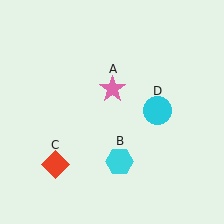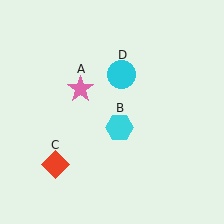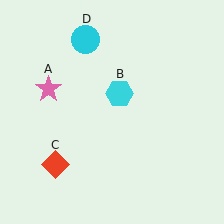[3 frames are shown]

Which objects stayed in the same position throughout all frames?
Red diamond (object C) remained stationary.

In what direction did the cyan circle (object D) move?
The cyan circle (object D) moved up and to the left.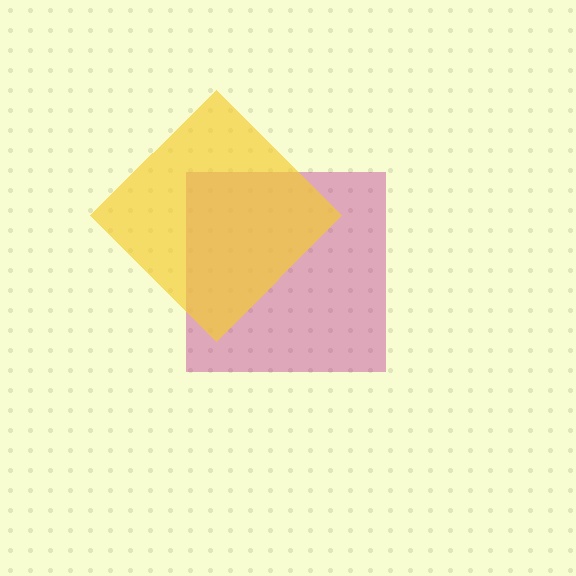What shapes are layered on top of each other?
The layered shapes are: a magenta square, a yellow diamond.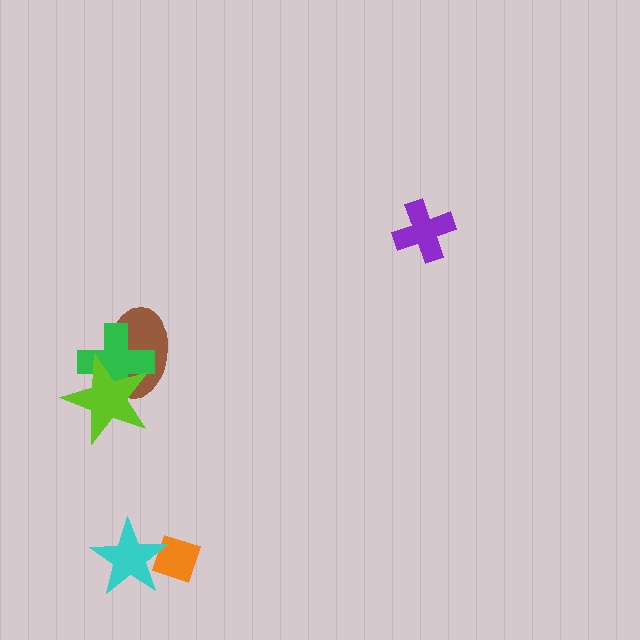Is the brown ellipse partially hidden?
Yes, it is partially covered by another shape.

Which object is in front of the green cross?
The lime star is in front of the green cross.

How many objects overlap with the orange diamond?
1 object overlaps with the orange diamond.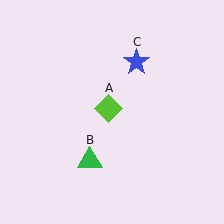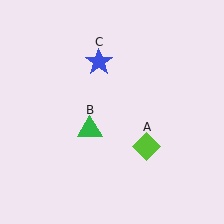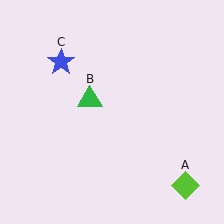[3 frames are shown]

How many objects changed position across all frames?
3 objects changed position: lime diamond (object A), green triangle (object B), blue star (object C).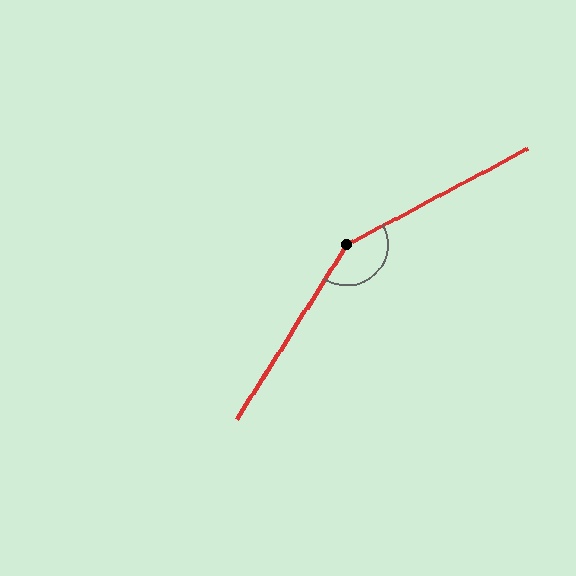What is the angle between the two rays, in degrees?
Approximately 150 degrees.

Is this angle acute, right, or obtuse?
It is obtuse.